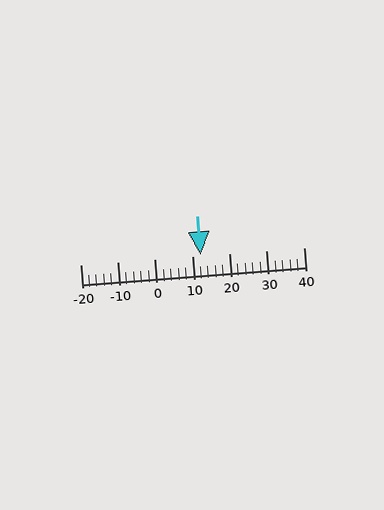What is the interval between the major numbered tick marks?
The major tick marks are spaced 10 units apart.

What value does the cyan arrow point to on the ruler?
The cyan arrow points to approximately 12.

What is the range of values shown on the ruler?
The ruler shows values from -20 to 40.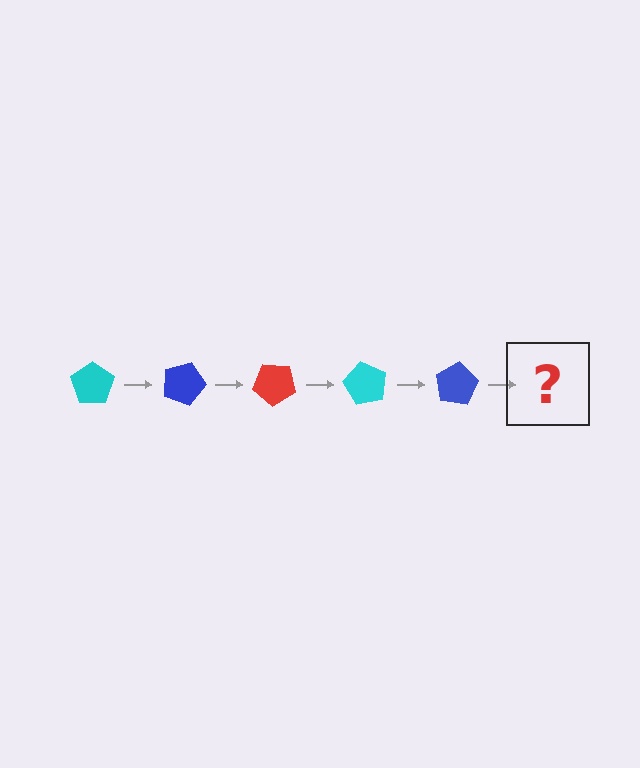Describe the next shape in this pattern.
It should be a red pentagon, rotated 100 degrees from the start.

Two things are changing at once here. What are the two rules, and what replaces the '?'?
The two rules are that it rotates 20 degrees each step and the color cycles through cyan, blue, and red. The '?' should be a red pentagon, rotated 100 degrees from the start.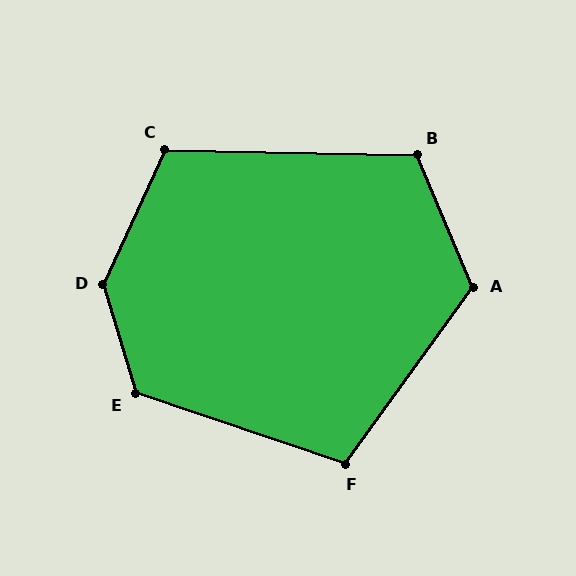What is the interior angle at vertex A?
Approximately 121 degrees (obtuse).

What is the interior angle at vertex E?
Approximately 125 degrees (obtuse).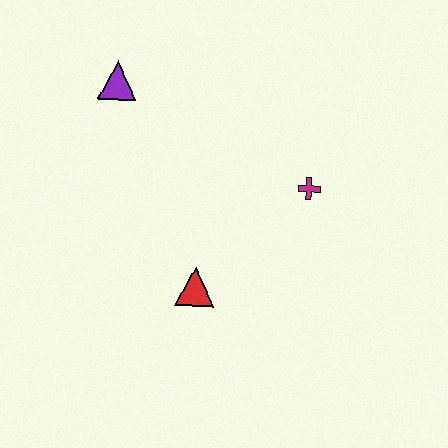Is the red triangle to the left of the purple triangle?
No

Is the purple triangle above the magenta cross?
Yes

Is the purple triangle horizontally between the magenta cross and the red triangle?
No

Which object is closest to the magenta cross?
The red triangle is closest to the magenta cross.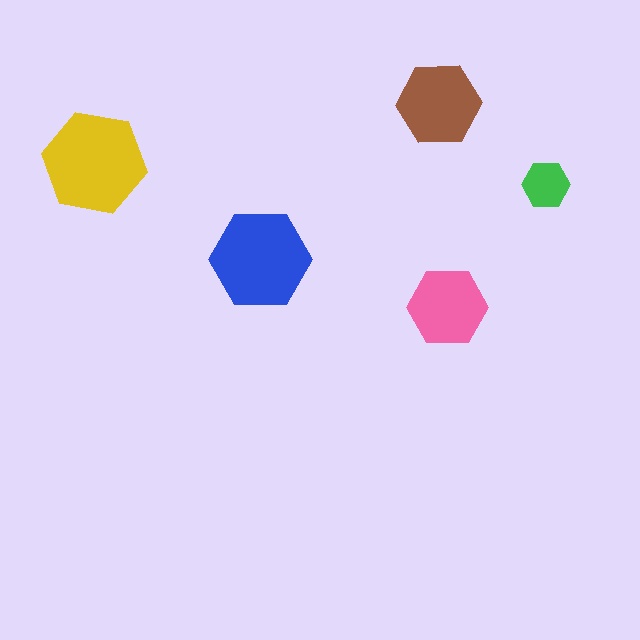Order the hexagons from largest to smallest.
the yellow one, the blue one, the brown one, the pink one, the green one.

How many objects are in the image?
There are 5 objects in the image.